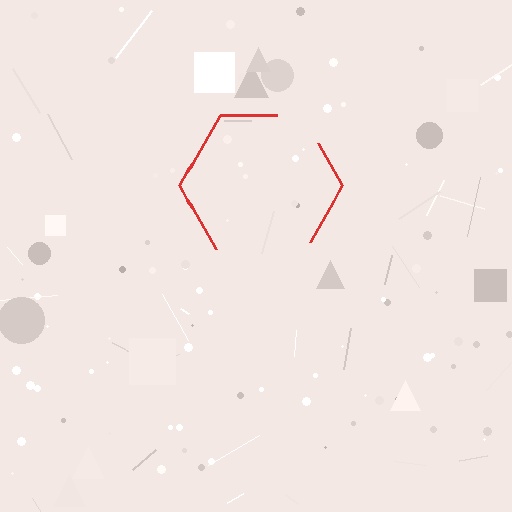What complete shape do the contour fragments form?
The contour fragments form a hexagon.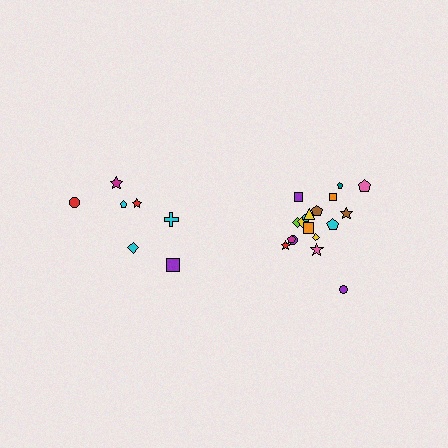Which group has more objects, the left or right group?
The right group.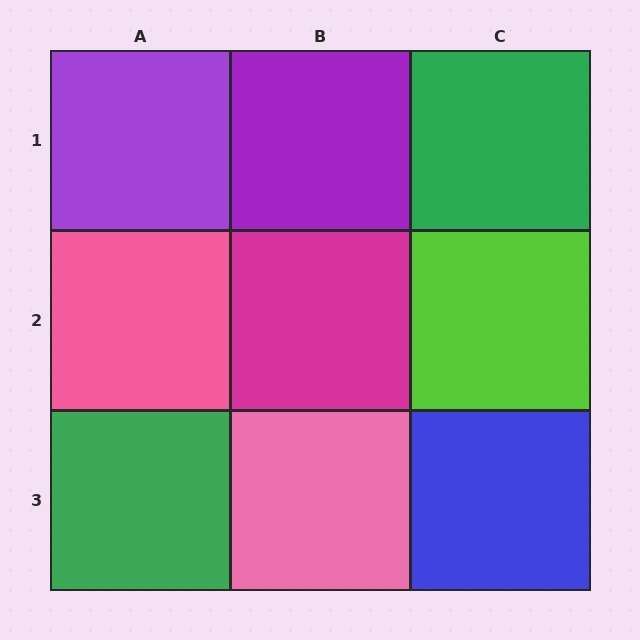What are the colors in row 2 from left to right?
Pink, magenta, lime.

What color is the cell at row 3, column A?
Green.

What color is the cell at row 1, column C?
Green.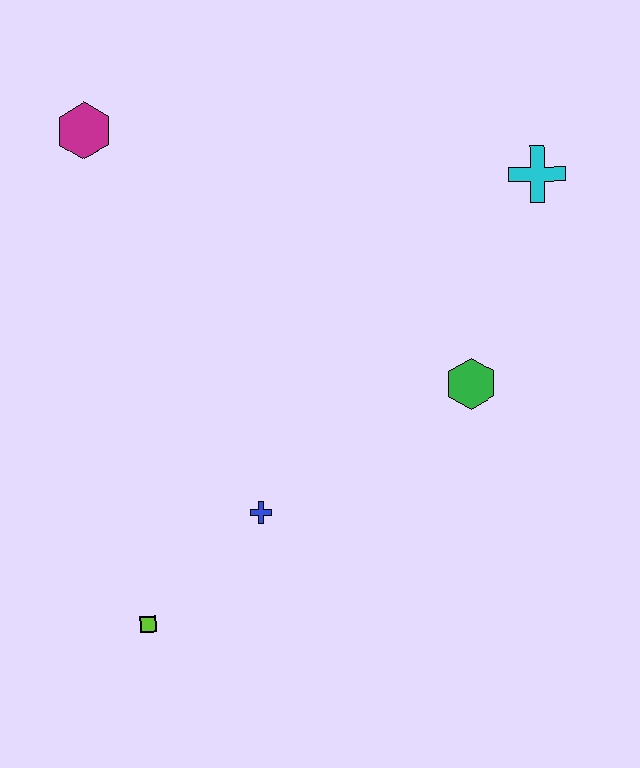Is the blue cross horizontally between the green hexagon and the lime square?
Yes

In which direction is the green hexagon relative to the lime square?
The green hexagon is to the right of the lime square.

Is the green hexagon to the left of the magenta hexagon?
No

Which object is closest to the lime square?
The blue cross is closest to the lime square.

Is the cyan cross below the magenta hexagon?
Yes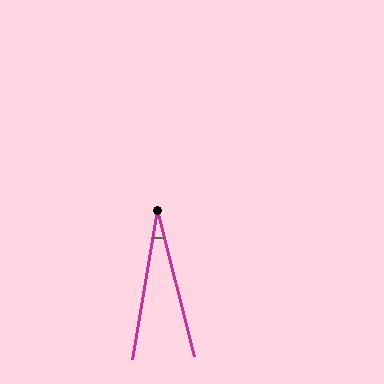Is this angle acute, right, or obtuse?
It is acute.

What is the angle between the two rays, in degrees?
Approximately 24 degrees.